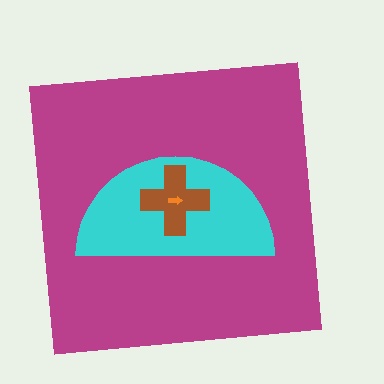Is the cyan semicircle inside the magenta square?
Yes.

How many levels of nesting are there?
4.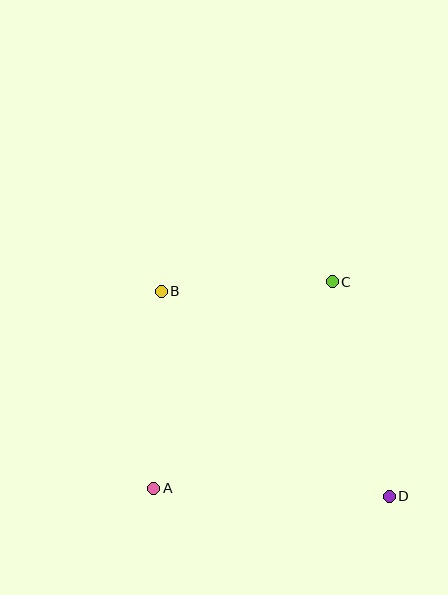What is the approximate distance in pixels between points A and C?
The distance between A and C is approximately 273 pixels.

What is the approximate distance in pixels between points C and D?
The distance between C and D is approximately 222 pixels.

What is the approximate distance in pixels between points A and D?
The distance between A and D is approximately 236 pixels.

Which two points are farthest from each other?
Points B and D are farthest from each other.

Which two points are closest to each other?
Points B and C are closest to each other.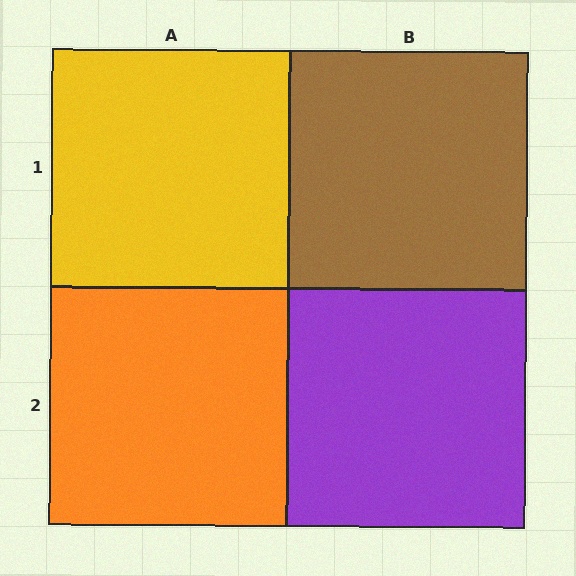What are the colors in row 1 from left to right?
Yellow, brown.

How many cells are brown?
1 cell is brown.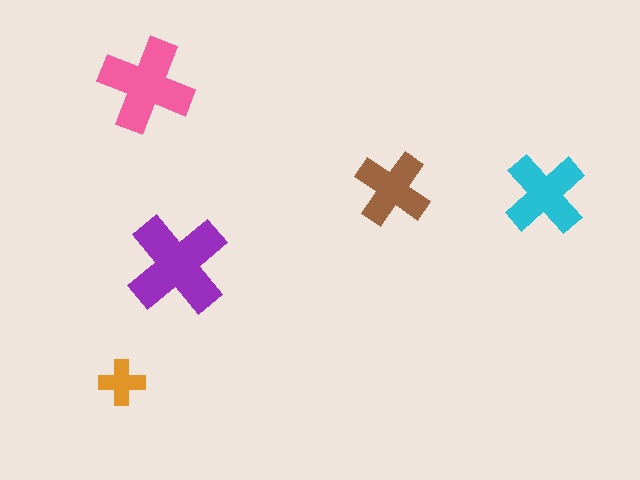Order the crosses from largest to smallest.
the purple one, the pink one, the cyan one, the brown one, the orange one.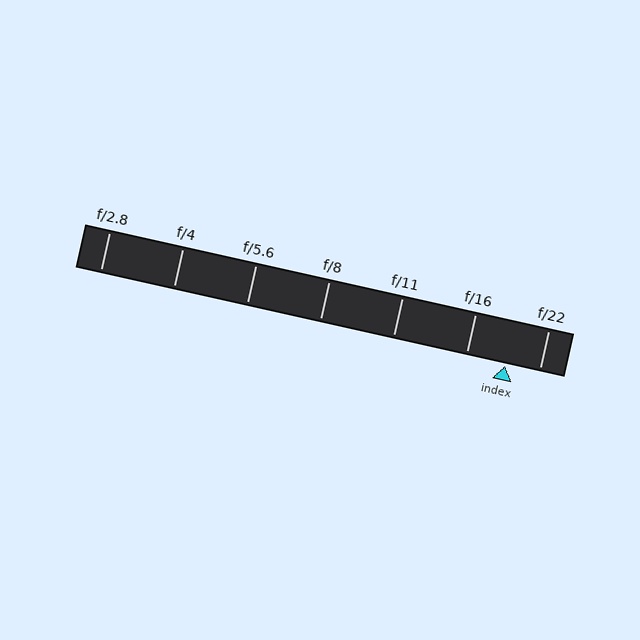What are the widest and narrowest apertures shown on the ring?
The widest aperture shown is f/2.8 and the narrowest is f/22.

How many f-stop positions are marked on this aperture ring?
There are 7 f-stop positions marked.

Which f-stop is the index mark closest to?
The index mark is closest to f/22.